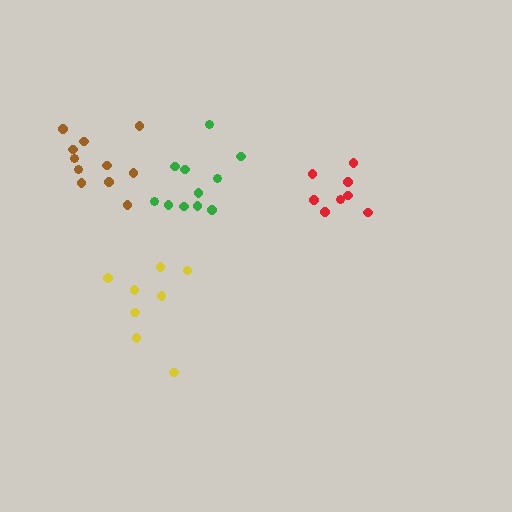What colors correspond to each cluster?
The clusters are colored: red, yellow, green, brown.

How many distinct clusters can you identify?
There are 4 distinct clusters.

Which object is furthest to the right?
The red cluster is rightmost.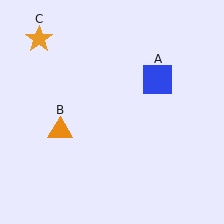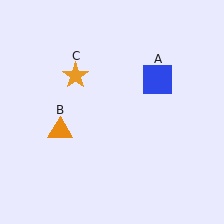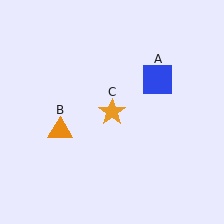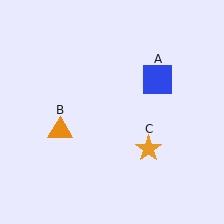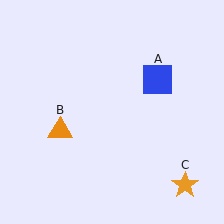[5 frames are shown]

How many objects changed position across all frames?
1 object changed position: orange star (object C).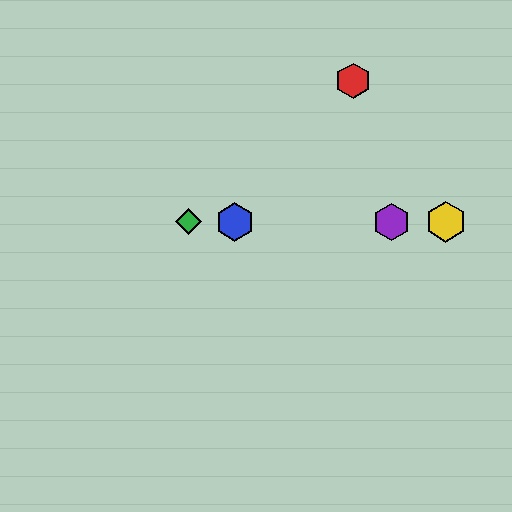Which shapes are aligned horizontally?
The blue hexagon, the green diamond, the yellow hexagon, the purple hexagon are aligned horizontally.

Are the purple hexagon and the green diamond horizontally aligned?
Yes, both are at y≈222.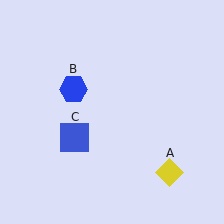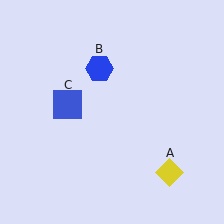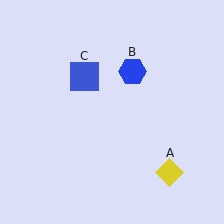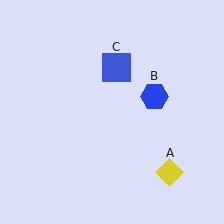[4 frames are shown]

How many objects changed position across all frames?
2 objects changed position: blue hexagon (object B), blue square (object C).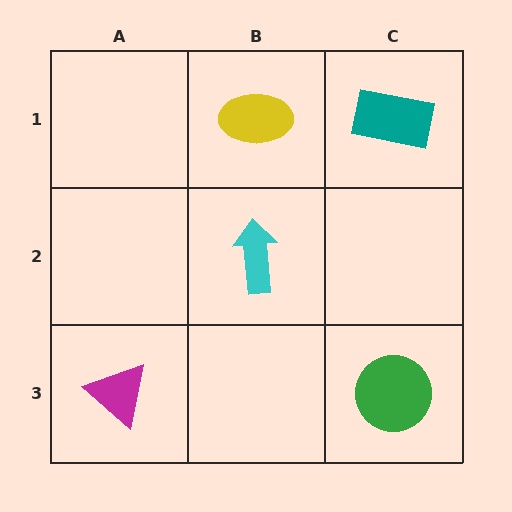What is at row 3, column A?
A magenta triangle.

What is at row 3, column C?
A green circle.